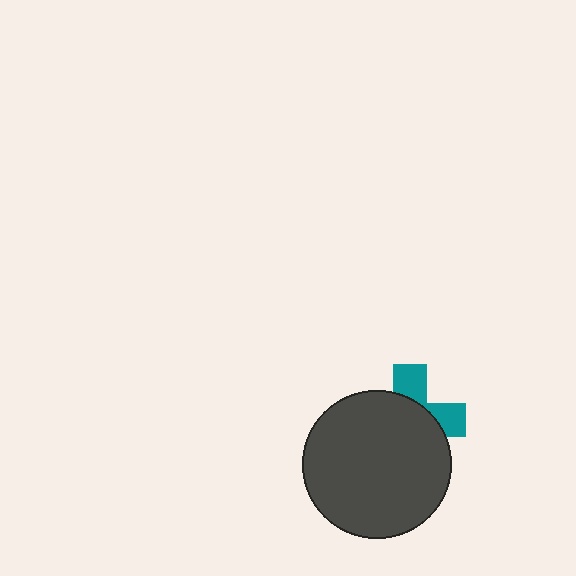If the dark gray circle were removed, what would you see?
You would see the complete teal cross.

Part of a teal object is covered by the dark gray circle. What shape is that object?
It is a cross.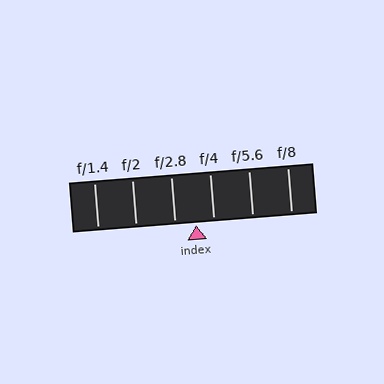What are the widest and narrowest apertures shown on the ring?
The widest aperture shown is f/1.4 and the narrowest is f/8.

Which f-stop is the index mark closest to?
The index mark is closest to f/4.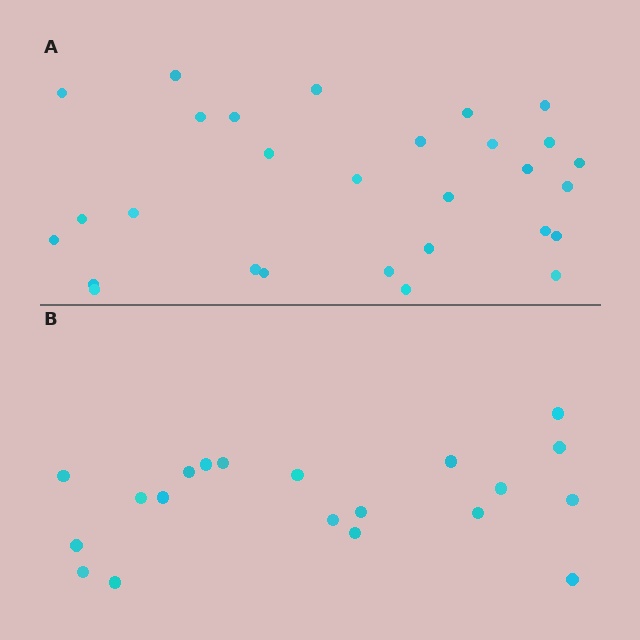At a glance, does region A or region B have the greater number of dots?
Region A (the top region) has more dots.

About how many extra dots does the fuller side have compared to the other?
Region A has roughly 8 or so more dots than region B.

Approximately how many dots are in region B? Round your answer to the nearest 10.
About 20 dots.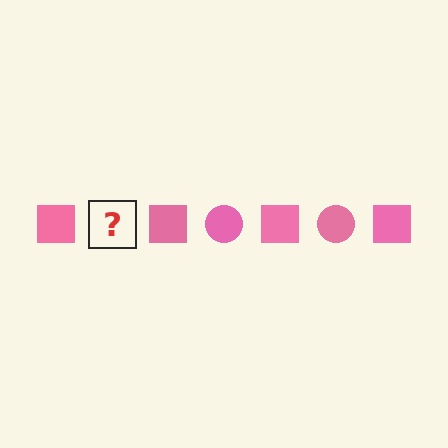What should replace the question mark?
The question mark should be replaced with a pink circle.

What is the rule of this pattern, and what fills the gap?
The rule is that the pattern cycles through square, circle shapes in pink. The gap should be filled with a pink circle.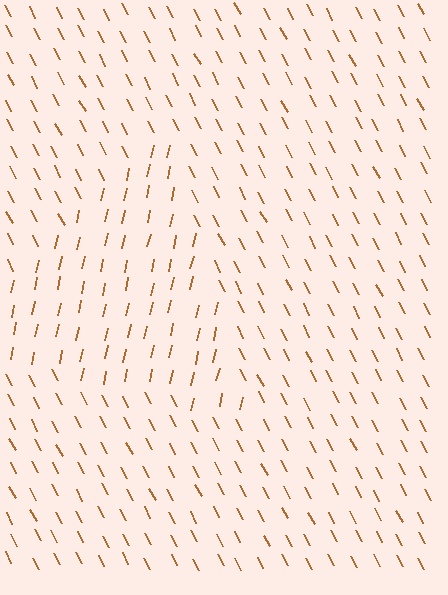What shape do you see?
I see a triangle.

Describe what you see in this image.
The image is filled with small brown line segments. A triangle region in the image has lines oriented differently from the surrounding lines, creating a visible texture boundary.